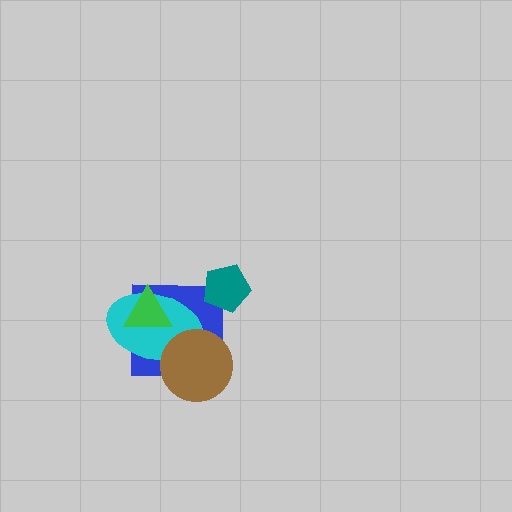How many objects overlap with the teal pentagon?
0 objects overlap with the teal pentagon.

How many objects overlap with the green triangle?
2 objects overlap with the green triangle.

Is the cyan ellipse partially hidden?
Yes, it is partially covered by another shape.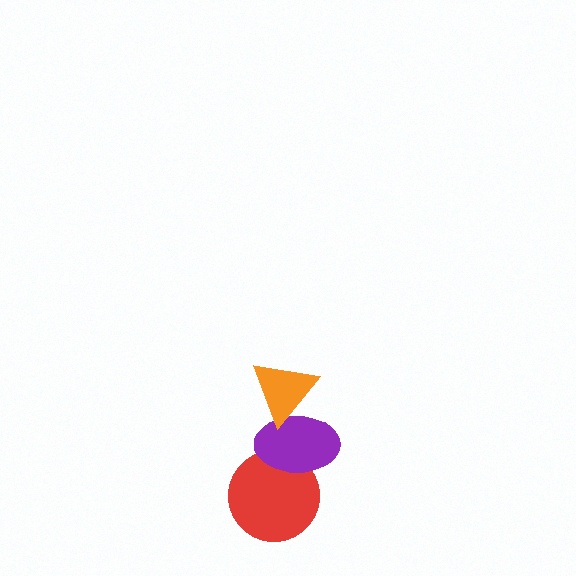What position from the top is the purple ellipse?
The purple ellipse is 2nd from the top.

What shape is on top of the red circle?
The purple ellipse is on top of the red circle.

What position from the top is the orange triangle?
The orange triangle is 1st from the top.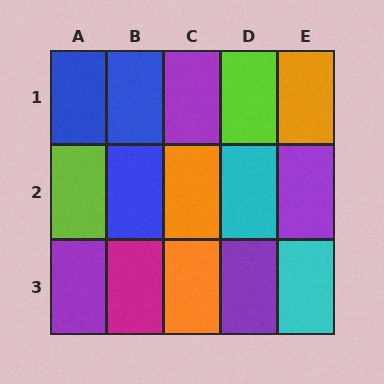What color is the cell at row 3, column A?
Purple.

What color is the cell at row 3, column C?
Orange.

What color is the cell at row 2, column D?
Cyan.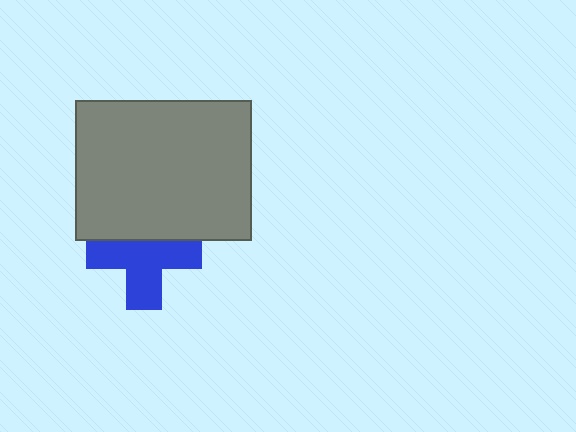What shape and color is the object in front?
The object in front is a gray rectangle.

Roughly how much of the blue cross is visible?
Most of it is visible (roughly 66%).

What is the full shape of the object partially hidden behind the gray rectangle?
The partially hidden object is a blue cross.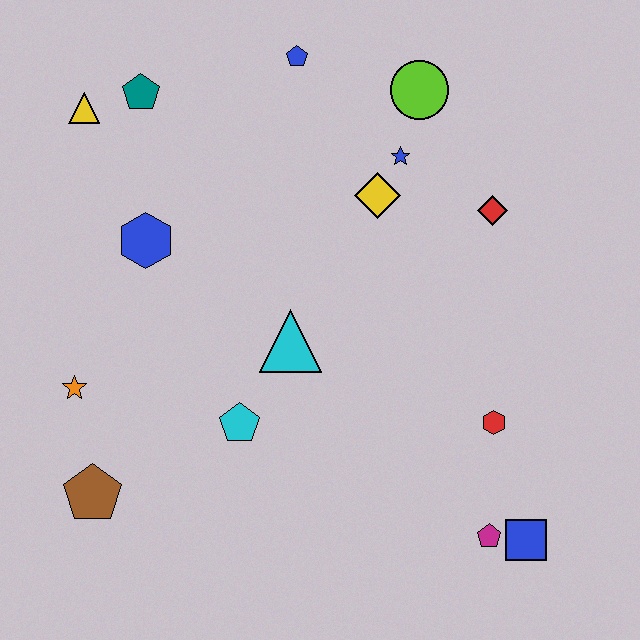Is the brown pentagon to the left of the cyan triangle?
Yes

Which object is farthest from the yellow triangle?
The blue square is farthest from the yellow triangle.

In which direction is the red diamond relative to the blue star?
The red diamond is to the right of the blue star.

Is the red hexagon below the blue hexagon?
Yes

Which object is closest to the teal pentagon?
The yellow triangle is closest to the teal pentagon.